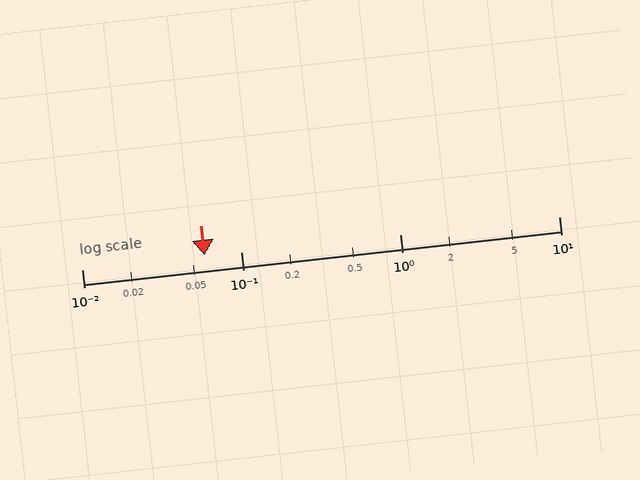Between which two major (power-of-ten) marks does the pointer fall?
The pointer is between 0.01 and 0.1.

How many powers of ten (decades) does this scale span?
The scale spans 3 decades, from 0.01 to 10.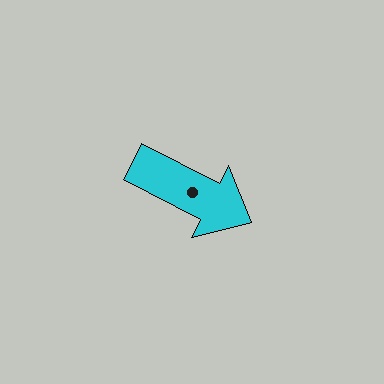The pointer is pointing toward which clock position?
Roughly 4 o'clock.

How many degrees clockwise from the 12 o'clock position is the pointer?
Approximately 117 degrees.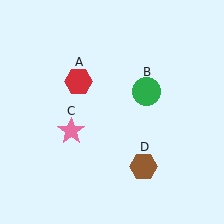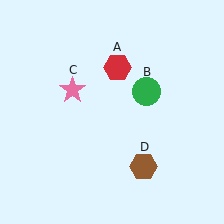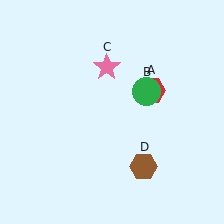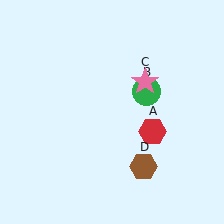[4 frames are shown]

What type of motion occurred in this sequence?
The red hexagon (object A), pink star (object C) rotated clockwise around the center of the scene.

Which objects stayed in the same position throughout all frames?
Green circle (object B) and brown hexagon (object D) remained stationary.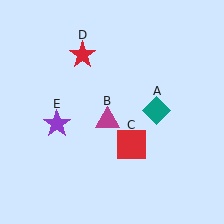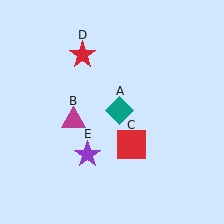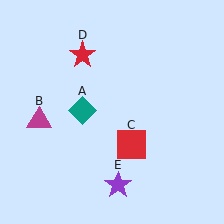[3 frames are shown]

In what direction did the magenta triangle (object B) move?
The magenta triangle (object B) moved left.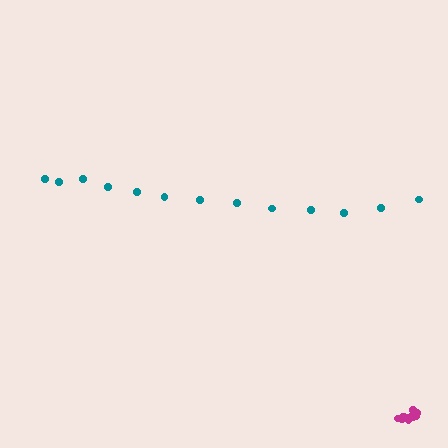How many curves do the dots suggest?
There are 2 distinct paths.